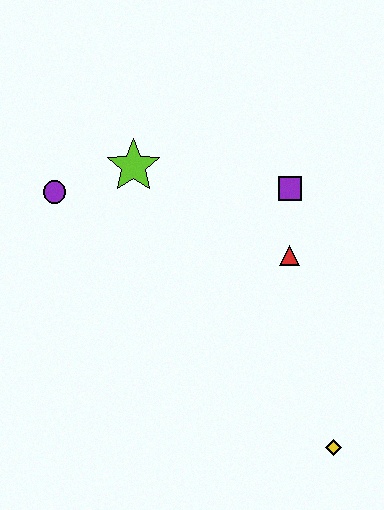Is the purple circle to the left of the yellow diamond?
Yes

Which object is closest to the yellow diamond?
The red triangle is closest to the yellow diamond.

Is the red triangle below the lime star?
Yes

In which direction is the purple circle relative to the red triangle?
The purple circle is to the left of the red triangle.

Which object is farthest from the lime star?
The yellow diamond is farthest from the lime star.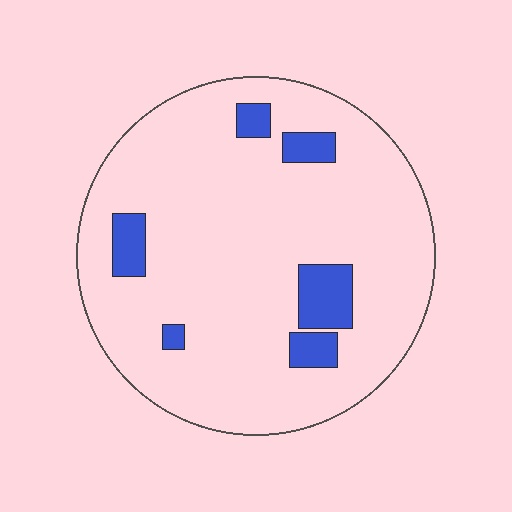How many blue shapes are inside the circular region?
6.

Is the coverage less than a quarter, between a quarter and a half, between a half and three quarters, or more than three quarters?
Less than a quarter.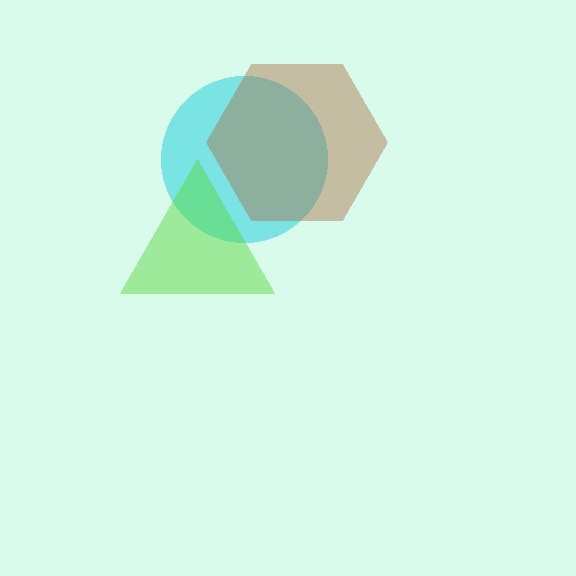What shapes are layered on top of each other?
The layered shapes are: a cyan circle, a brown hexagon, a lime triangle.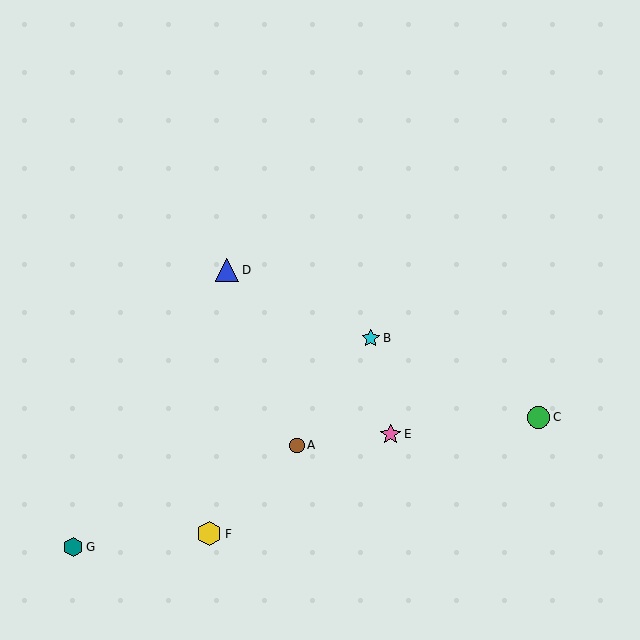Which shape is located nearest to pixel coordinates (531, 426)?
The green circle (labeled C) at (539, 417) is nearest to that location.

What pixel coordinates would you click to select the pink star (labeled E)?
Click at (390, 434) to select the pink star E.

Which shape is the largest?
The yellow hexagon (labeled F) is the largest.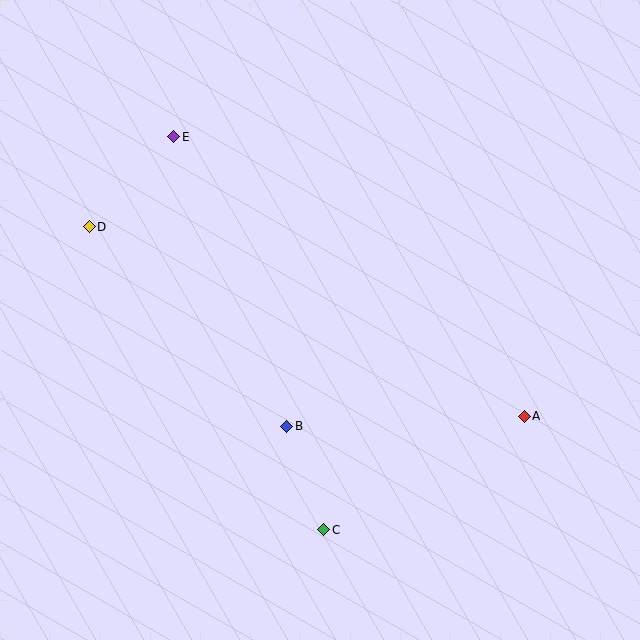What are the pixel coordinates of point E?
Point E is at (174, 137).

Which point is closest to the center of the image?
Point B at (287, 426) is closest to the center.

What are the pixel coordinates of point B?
Point B is at (287, 426).